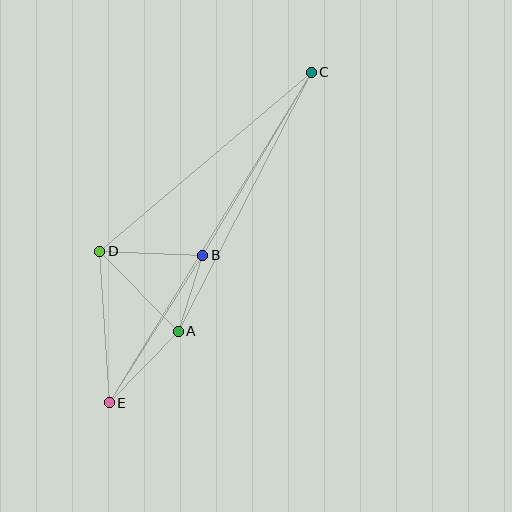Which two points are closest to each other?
Points A and B are closest to each other.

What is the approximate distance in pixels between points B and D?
The distance between B and D is approximately 103 pixels.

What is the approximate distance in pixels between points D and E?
The distance between D and E is approximately 151 pixels.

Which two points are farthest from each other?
Points C and E are farthest from each other.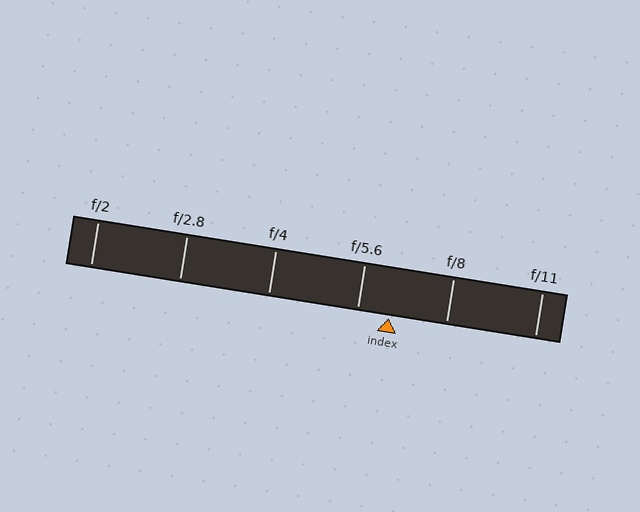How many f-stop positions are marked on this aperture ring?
There are 6 f-stop positions marked.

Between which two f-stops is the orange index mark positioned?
The index mark is between f/5.6 and f/8.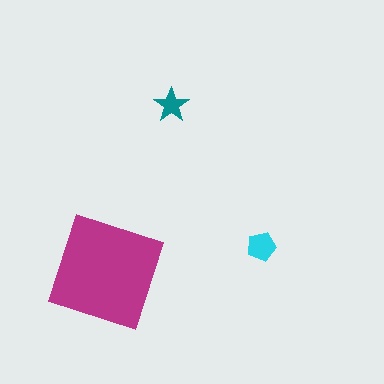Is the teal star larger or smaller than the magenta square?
Smaller.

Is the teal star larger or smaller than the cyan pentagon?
Smaller.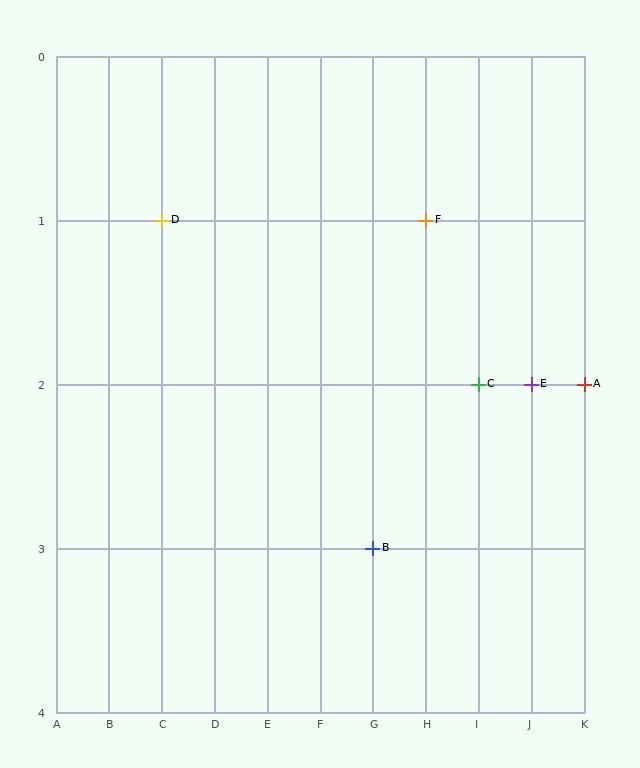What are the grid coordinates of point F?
Point F is at grid coordinates (H, 1).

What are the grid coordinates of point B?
Point B is at grid coordinates (G, 3).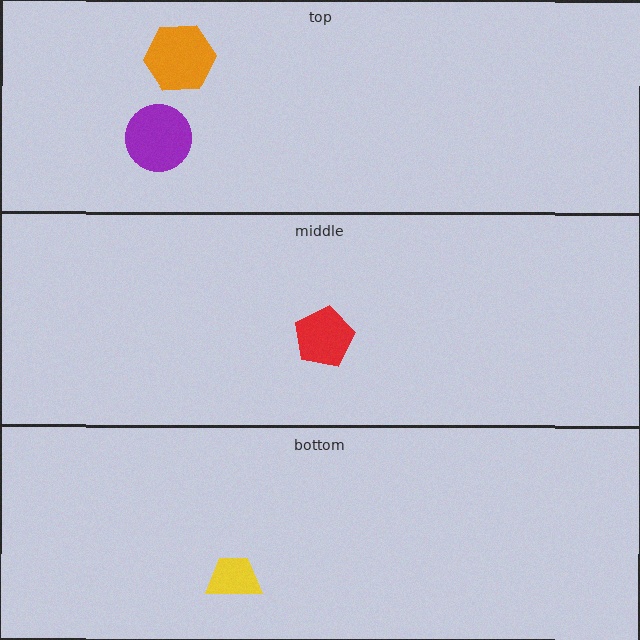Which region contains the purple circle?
The top region.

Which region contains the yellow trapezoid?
The bottom region.